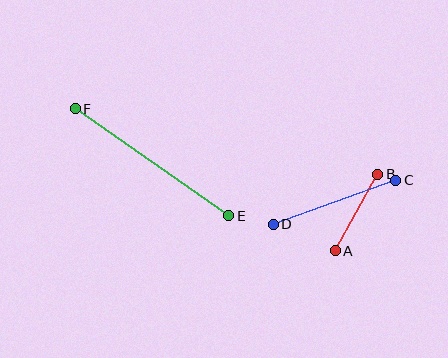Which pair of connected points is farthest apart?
Points E and F are farthest apart.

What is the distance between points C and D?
The distance is approximately 130 pixels.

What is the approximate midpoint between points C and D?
The midpoint is at approximately (335, 202) pixels.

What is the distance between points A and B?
The distance is approximately 87 pixels.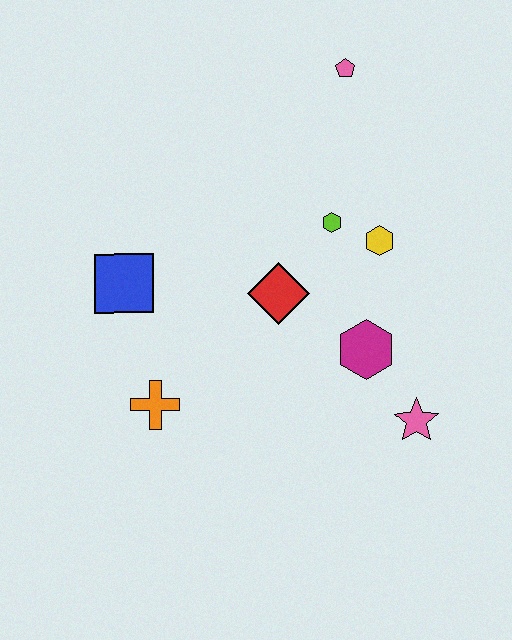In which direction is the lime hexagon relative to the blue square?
The lime hexagon is to the right of the blue square.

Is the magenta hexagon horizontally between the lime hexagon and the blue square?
No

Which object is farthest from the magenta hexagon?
The pink pentagon is farthest from the magenta hexagon.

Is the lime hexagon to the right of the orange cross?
Yes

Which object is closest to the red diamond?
The lime hexagon is closest to the red diamond.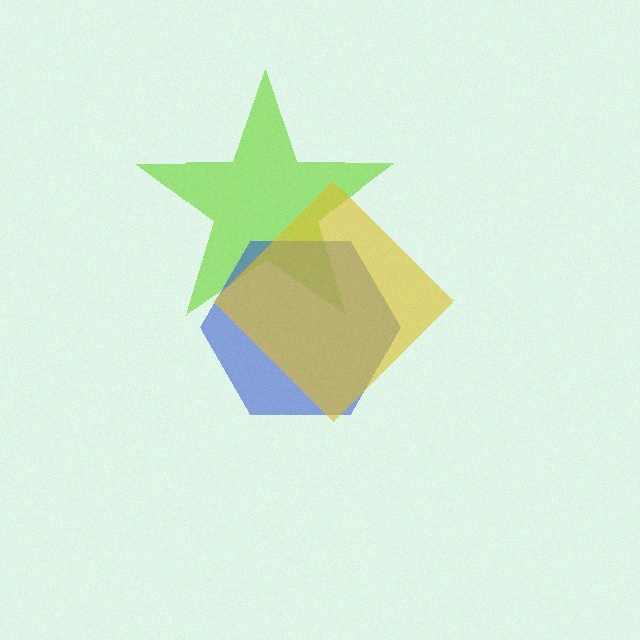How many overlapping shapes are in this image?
There are 3 overlapping shapes in the image.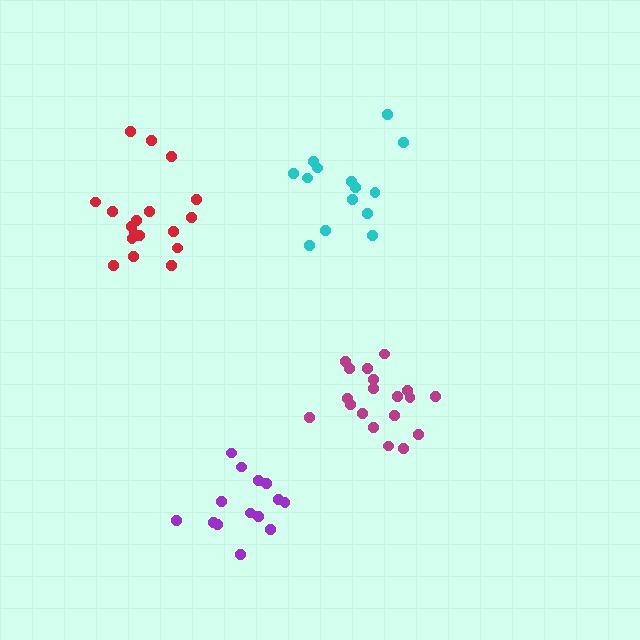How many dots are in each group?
Group 1: 14 dots, Group 2: 14 dots, Group 3: 18 dots, Group 4: 19 dots (65 total).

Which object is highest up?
The cyan cluster is topmost.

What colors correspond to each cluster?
The clusters are colored: cyan, purple, red, magenta.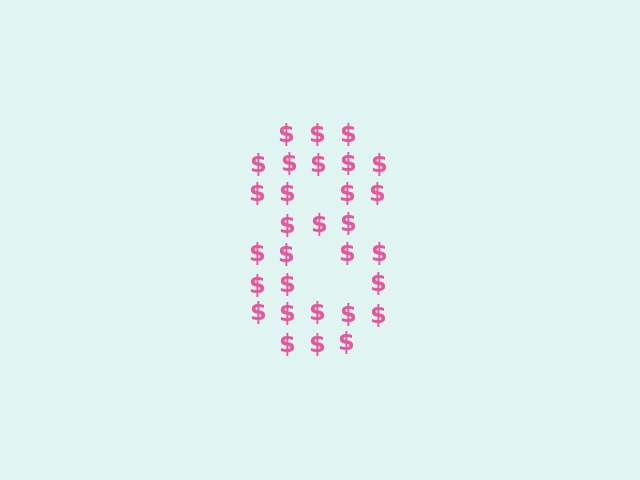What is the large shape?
The large shape is the digit 8.